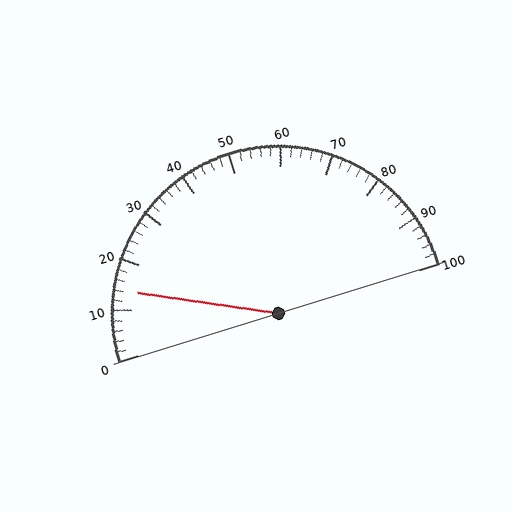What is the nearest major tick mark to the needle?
The nearest major tick mark is 10.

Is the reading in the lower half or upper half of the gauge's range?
The reading is in the lower half of the range (0 to 100).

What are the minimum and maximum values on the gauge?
The gauge ranges from 0 to 100.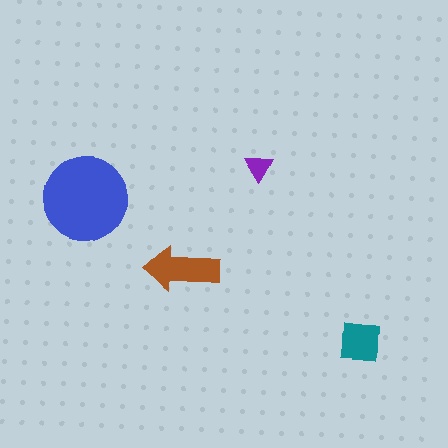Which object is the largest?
The blue circle.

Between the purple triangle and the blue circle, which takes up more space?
The blue circle.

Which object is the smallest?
The purple triangle.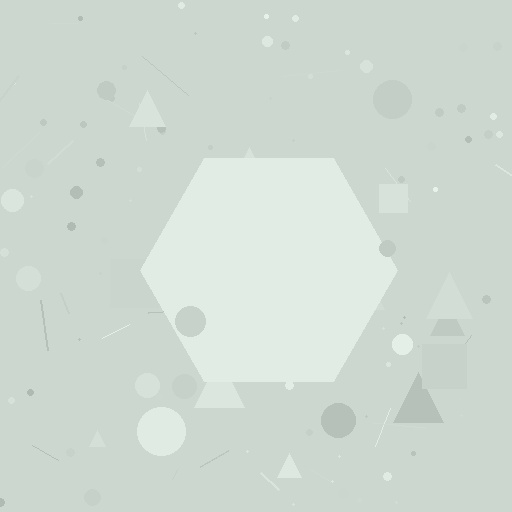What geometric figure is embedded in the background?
A hexagon is embedded in the background.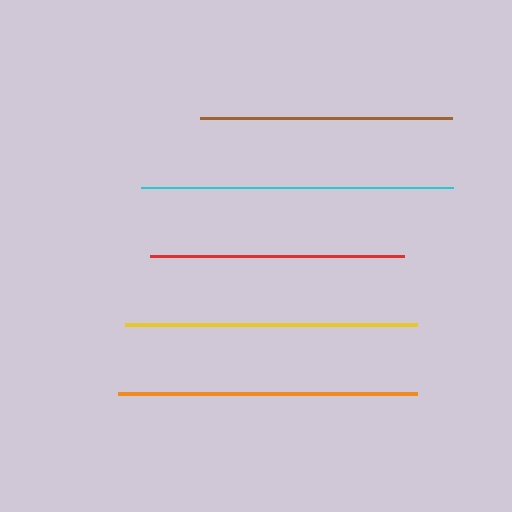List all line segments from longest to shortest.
From longest to shortest: cyan, orange, yellow, red, brown.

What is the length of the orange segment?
The orange segment is approximately 299 pixels long.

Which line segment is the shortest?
The brown line is the shortest at approximately 252 pixels.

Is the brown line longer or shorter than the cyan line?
The cyan line is longer than the brown line.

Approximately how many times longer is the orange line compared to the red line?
The orange line is approximately 1.2 times the length of the red line.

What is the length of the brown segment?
The brown segment is approximately 252 pixels long.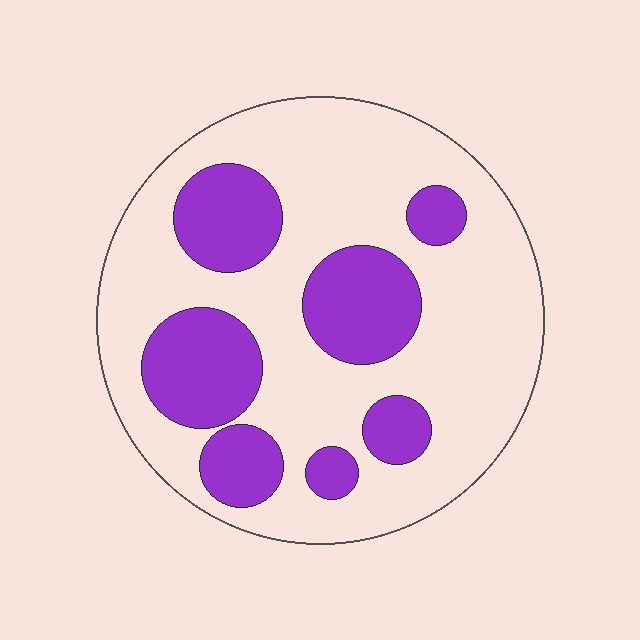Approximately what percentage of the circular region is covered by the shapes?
Approximately 30%.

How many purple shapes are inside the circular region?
7.